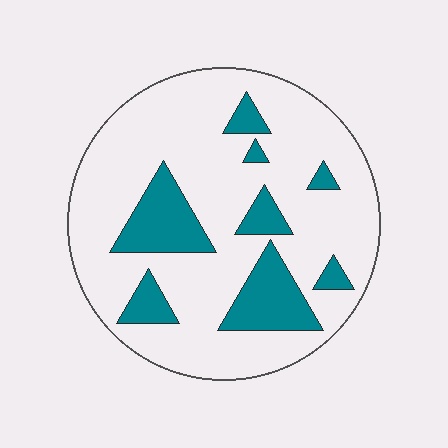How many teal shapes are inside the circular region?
8.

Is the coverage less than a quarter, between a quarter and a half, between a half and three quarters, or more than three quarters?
Less than a quarter.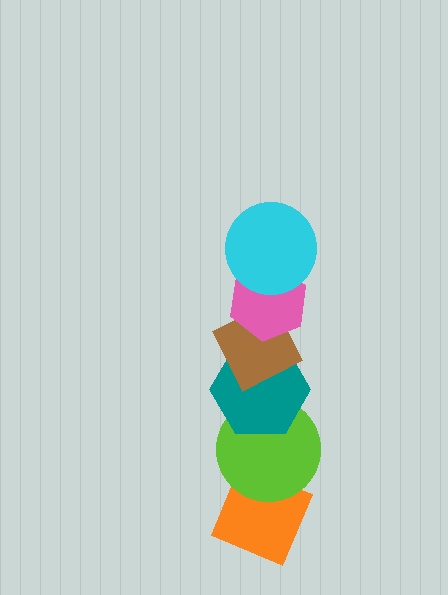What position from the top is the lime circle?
The lime circle is 5th from the top.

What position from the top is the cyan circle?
The cyan circle is 1st from the top.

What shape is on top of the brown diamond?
The pink hexagon is on top of the brown diamond.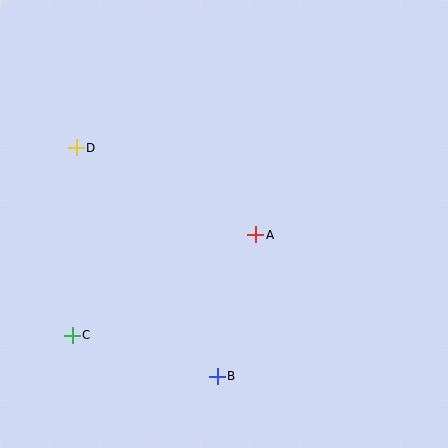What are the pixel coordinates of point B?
Point B is at (217, 376).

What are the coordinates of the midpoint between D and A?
The midpoint between D and A is at (166, 191).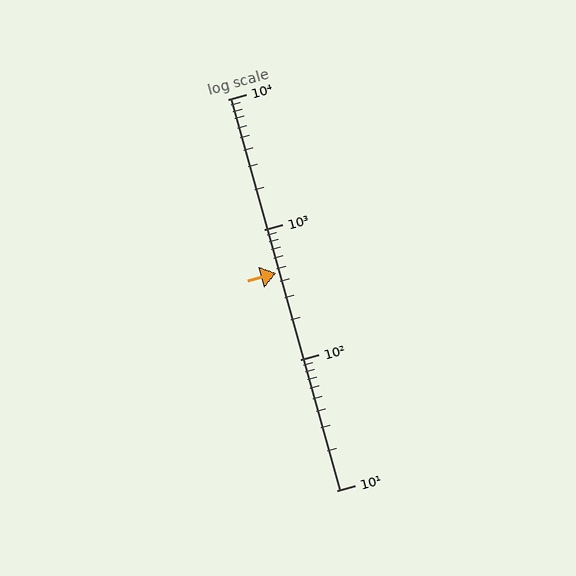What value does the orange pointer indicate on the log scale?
The pointer indicates approximately 460.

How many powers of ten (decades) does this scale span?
The scale spans 3 decades, from 10 to 10000.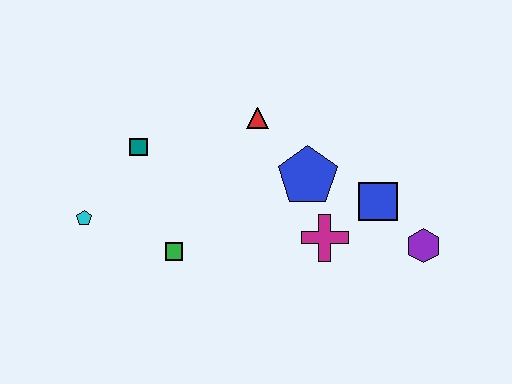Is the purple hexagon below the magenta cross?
Yes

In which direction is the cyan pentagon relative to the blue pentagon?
The cyan pentagon is to the left of the blue pentagon.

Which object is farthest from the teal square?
The purple hexagon is farthest from the teal square.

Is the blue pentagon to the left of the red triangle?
No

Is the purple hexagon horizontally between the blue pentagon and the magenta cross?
No